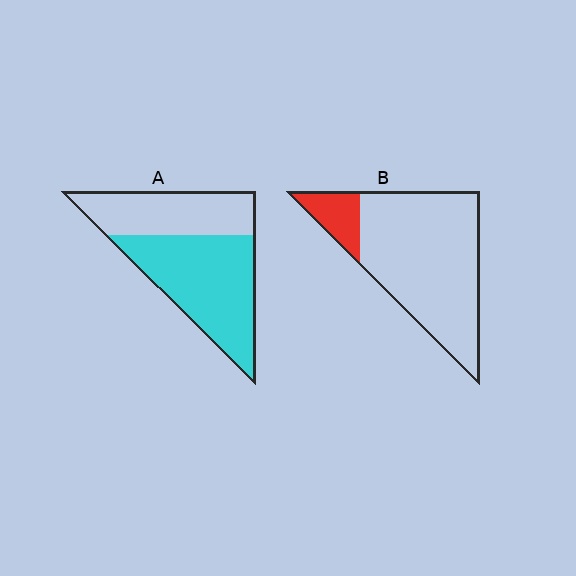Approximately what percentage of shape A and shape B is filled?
A is approximately 60% and B is approximately 15%.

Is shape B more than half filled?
No.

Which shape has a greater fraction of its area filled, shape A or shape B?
Shape A.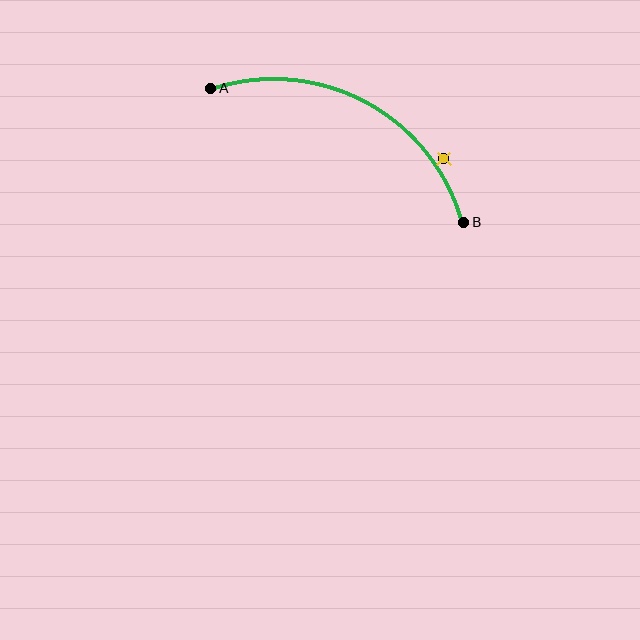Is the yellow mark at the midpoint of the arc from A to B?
No — the yellow mark does not lie on the arc at all. It sits slightly outside the curve.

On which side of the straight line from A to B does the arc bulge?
The arc bulges above the straight line connecting A and B.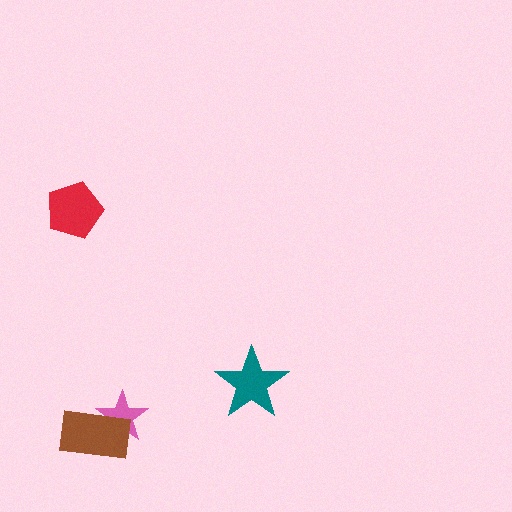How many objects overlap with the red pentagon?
0 objects overlap with the red pentagon.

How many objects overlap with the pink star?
1 object overlaps with the pink star.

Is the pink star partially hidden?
Yes, it is partially covered by another shape.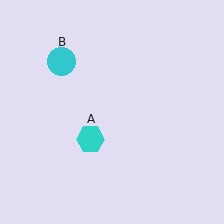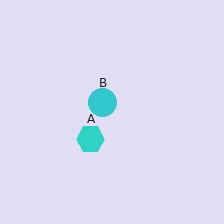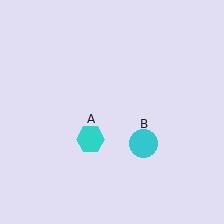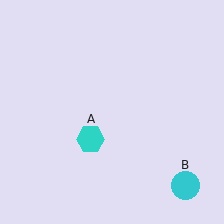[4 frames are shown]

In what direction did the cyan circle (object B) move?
The cyan circle (object B) moved down and to the right.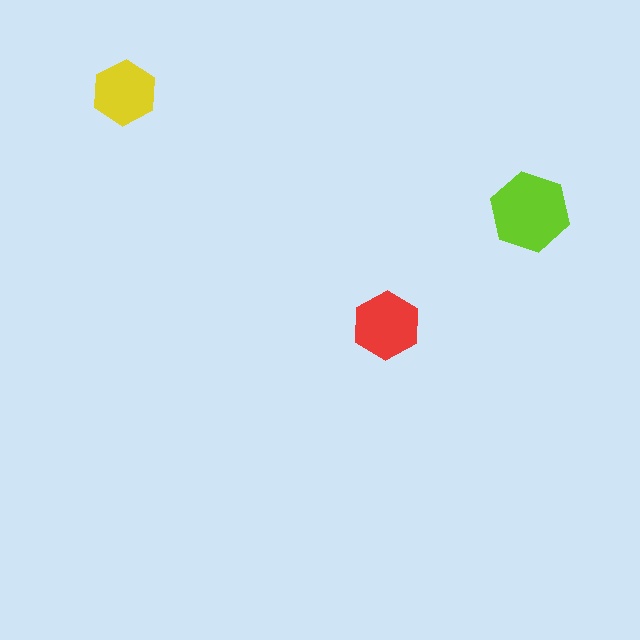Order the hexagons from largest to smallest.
the lime one, the red one, the yellow one.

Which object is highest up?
The yellow hexagon is topmost.